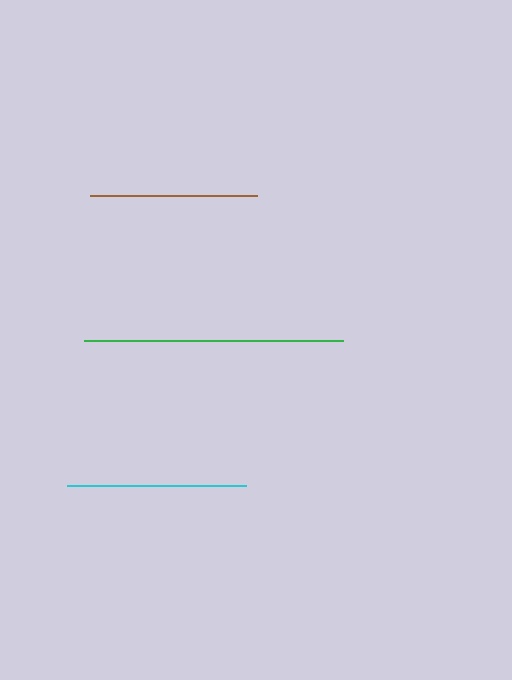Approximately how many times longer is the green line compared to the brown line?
The green line is approximately 1.6 times the length of the brown line.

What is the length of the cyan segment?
The cyan segment is approximately 179 pixels long.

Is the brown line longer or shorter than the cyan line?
The cyan line is longer than the brown line.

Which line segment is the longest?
The green line is the longest at approximately 260 pixels.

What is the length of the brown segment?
The brown segment is approximately 167 pixels long.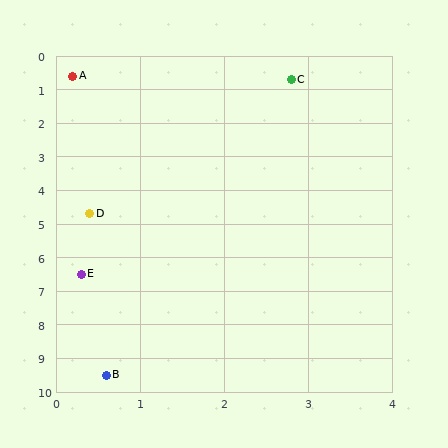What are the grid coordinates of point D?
Point D is at approximately (0.4, 4.7).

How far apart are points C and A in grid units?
Points C and A are about 2.6 grid units apart.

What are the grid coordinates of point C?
Point C is at approximately (2.8, 0.7).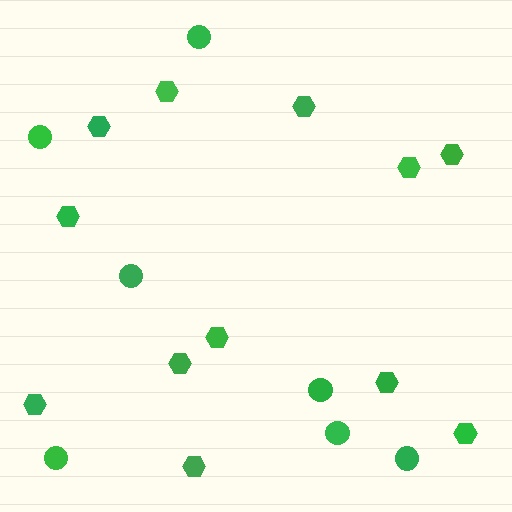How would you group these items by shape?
There are 2 groups: one group of hexagons (12) and one group of circles (7).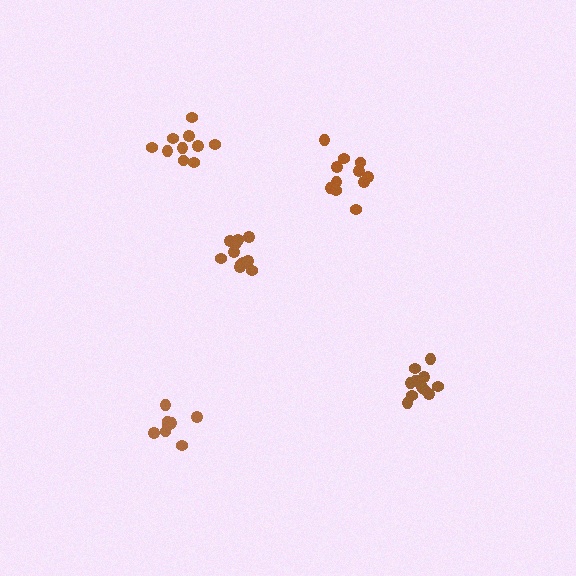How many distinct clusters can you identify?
There are 5 distinct clusters.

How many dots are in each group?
Group 1: 8 dots, Group 2: 11 dots, Group 3: 10 dots, Group 4: 12 dots, Group 5: 11 dots (52 total).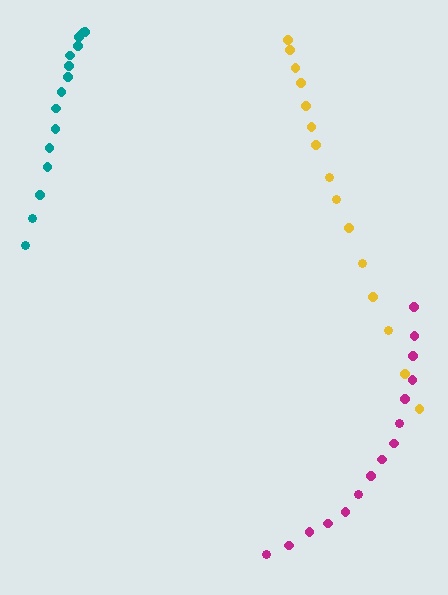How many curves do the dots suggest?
There are 3 distinct paths.